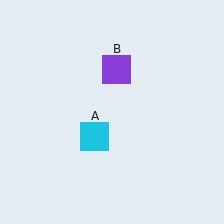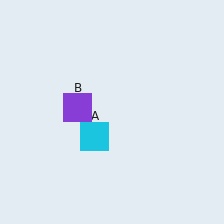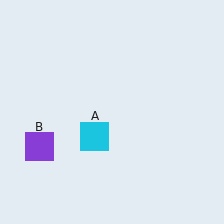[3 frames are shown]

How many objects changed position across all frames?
1 object changed position: purple square (object B).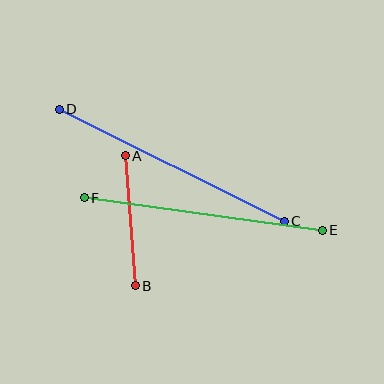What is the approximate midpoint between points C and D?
The midpoint is at approximately (172, 165) pixels.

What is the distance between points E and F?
The distance is approximately 240 pixels.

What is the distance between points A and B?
The distance is approximately 130 pixels.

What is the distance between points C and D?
The distance is approximately 252 pixels.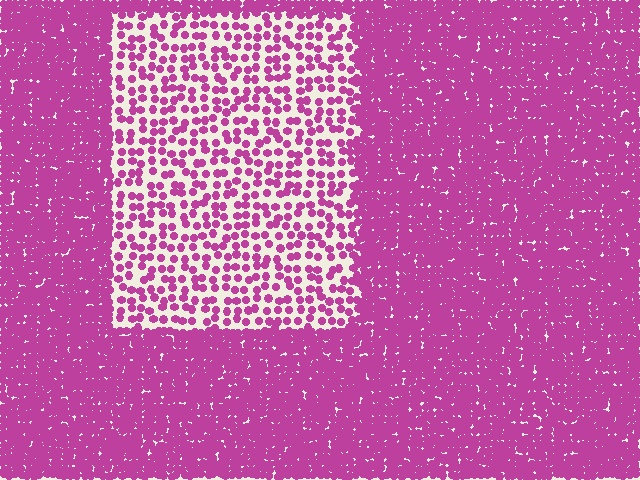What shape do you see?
I see a rectangle.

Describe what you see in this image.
The image contains small magenta elements arranged at two different densities. A rectangle-shaped region is visible where the elements are less densely packed than the surrounding area.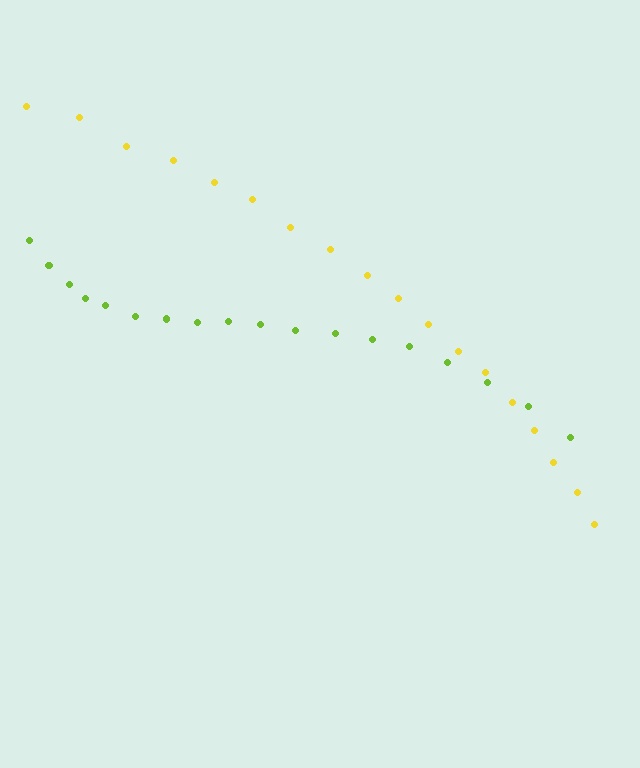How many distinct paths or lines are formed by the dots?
There are 2 distinct paths.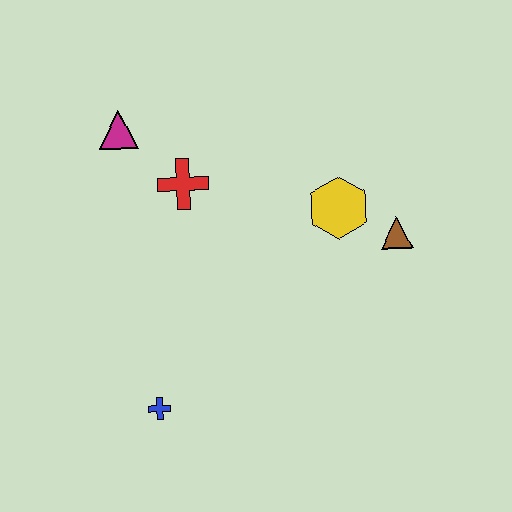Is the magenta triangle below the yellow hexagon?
No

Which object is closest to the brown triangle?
The yellow hexagon is closest to the brown triangle.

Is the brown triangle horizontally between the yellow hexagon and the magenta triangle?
No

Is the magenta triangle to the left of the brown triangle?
Yes